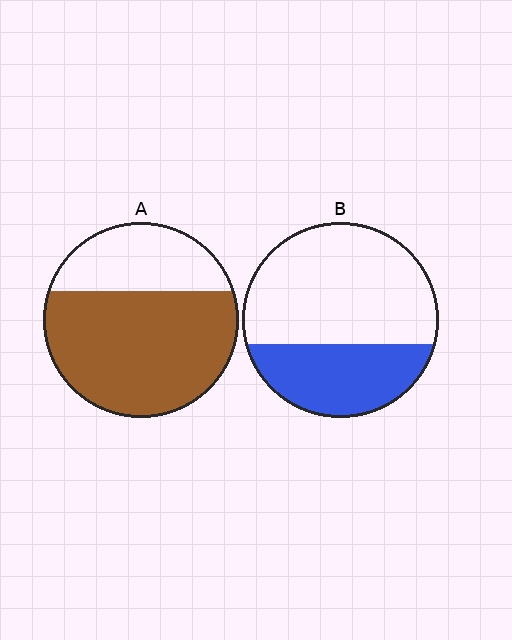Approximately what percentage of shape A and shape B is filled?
A is approximately 70% and B is approximately 35%.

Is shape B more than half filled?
No.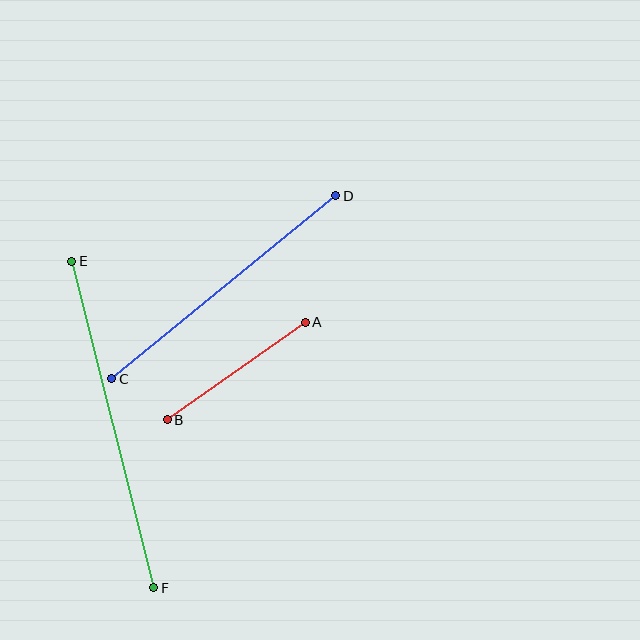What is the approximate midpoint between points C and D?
The midpoint is at approximately (224, 287) pixels.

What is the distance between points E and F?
The distance is approximately 337 pixels.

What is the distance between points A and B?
The distance is approximately 169 pixels.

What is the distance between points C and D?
The distance is approximately 289 pixels.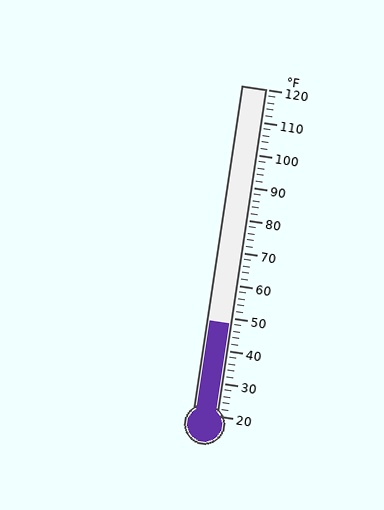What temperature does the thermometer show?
The thermometer shows approximately 48°F.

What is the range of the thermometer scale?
The thermometer scale ranges from 20°F to 120°F.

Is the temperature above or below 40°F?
The temperature is above 40°F.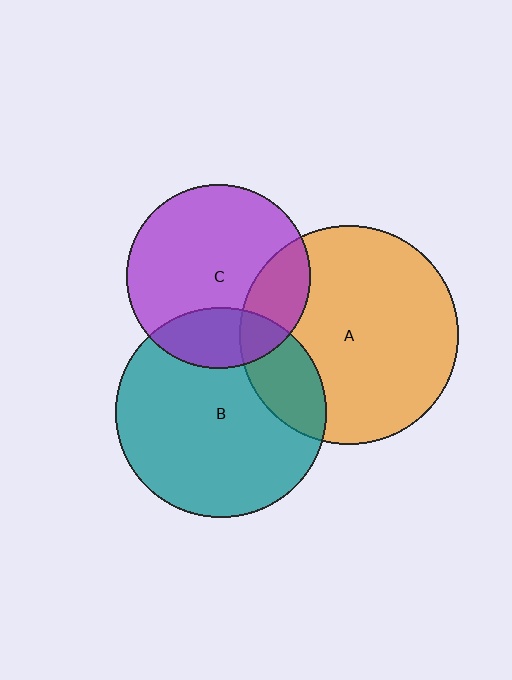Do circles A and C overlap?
Yes.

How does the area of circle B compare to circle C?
Approximately 1.3 times.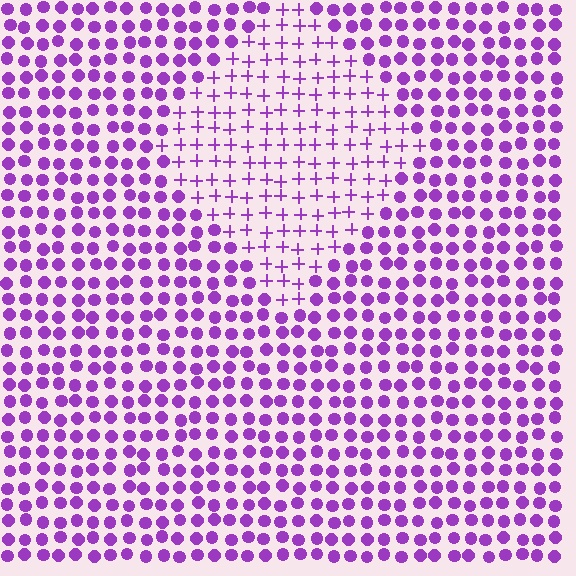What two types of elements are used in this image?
The image uses plus signs inside the diamond region and circles outside it.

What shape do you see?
I see a diamond.